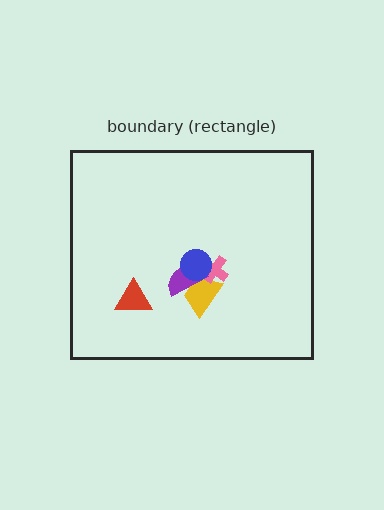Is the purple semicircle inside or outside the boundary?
Inside.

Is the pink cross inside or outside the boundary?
Inside.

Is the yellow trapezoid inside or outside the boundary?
Inside.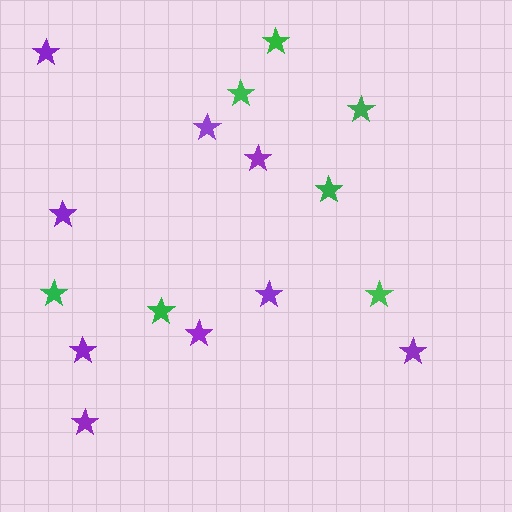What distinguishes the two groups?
There are 2 groups: one group of green stars (7) and one group of purple stars (9).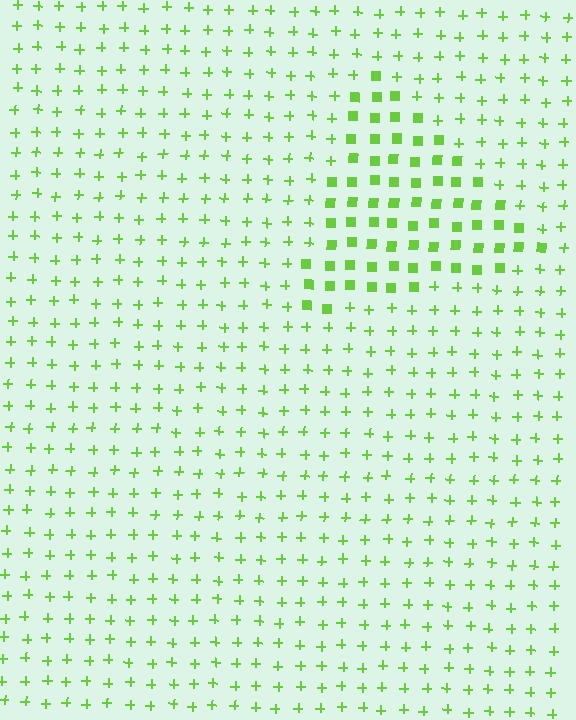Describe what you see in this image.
The image is filled with small lime elements arranged in a uniform grid. A triangle-shaped region contains squares, while the surrounding area contains plus signs. The boundary is defined purely by the change in element shape.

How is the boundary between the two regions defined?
The boundary is defined by a change in element shape: squares inside vs. plus signs outside. All elements share the same color and spacing.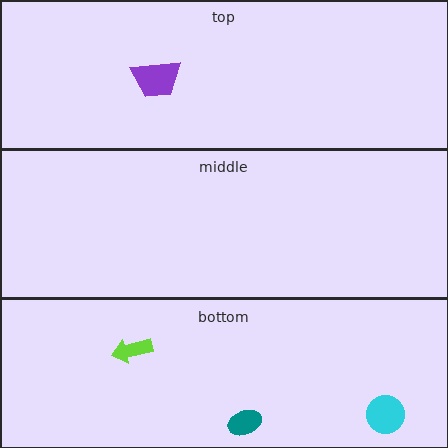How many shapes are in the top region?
1.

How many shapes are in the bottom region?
3.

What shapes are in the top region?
The purple trapezoid.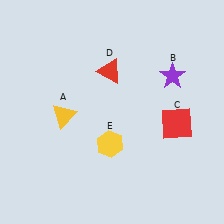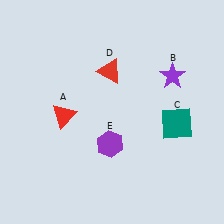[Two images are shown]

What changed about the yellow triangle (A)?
In Image 1, A is yellow. In Image 2, it changed to red.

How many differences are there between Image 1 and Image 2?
There are 3 differences between the two images.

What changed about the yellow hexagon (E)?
In Image 1, E is yellow. In Image 2, it changed to purple.